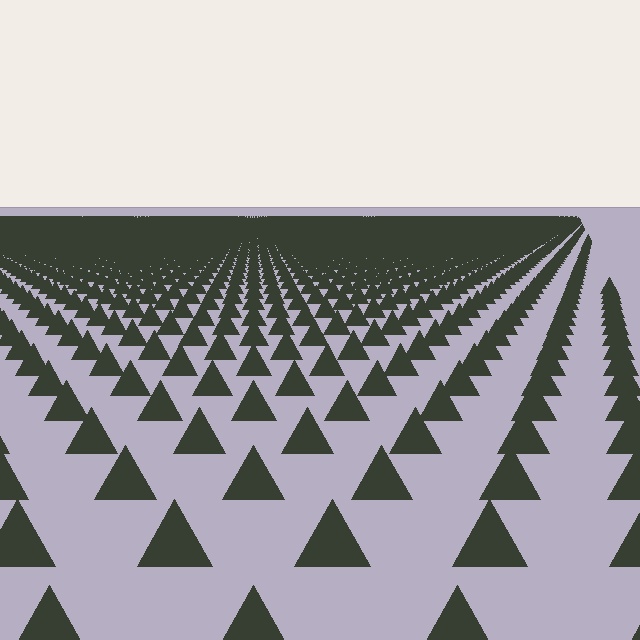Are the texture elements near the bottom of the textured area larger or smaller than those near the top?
Larger. Near the bottom, elements are closer to the viewer and appear at a bigger on-screen size.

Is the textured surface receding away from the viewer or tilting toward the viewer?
The surface is receding away from the viewer. Texture elements get smaller and denser toward the top.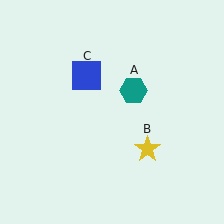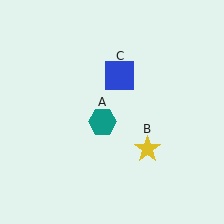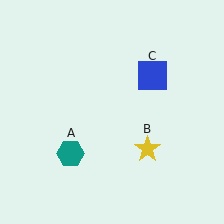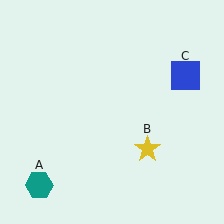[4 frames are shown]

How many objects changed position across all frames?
2 objects changed position: teal hexagon (object A), blue square (object C).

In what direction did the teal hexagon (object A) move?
The teal hexagon (object A) moved down and to the left.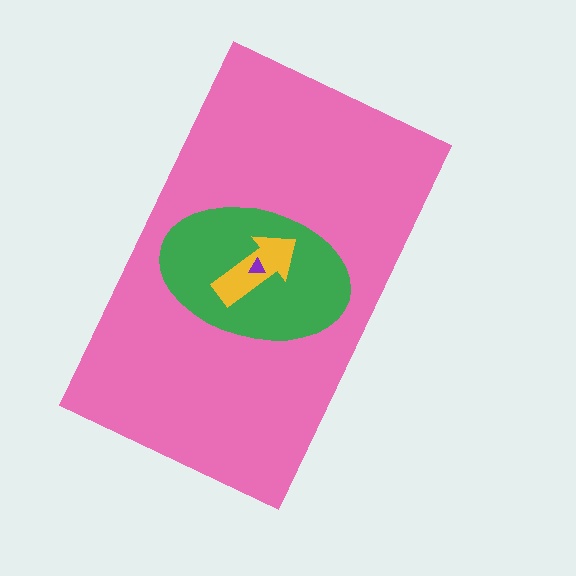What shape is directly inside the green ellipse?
The yellow arrow.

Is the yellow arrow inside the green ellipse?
Yes.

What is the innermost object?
The purple triangle.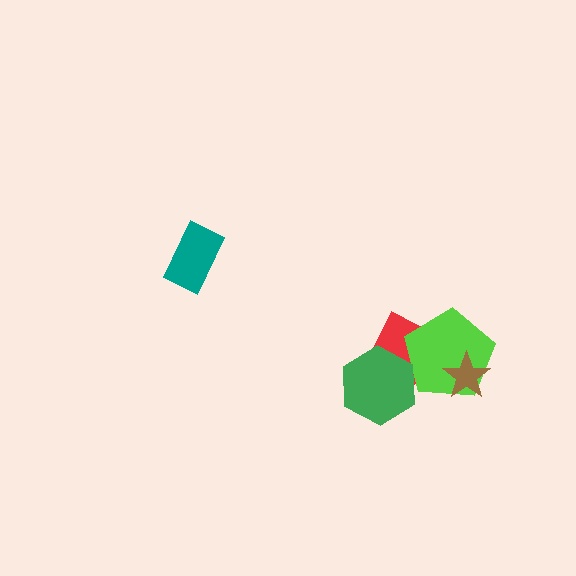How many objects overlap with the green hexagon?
2 objects overlap with the green hexagon.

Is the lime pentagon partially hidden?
Yes, it is partially covered by another shape.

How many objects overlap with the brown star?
1 object overlaps with the brown star.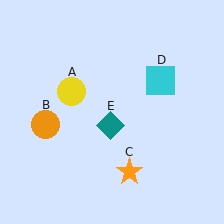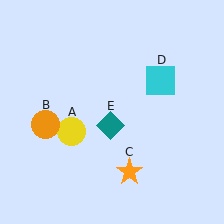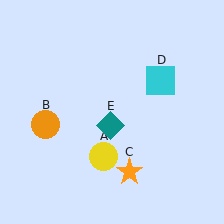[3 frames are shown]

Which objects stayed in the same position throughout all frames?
Orange circle (object B) and orange star (object C) and cyan square (object D) and teal diamond (object E) remained stationary.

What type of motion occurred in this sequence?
The yellow circle (object A) rotated counterclockwise around the center of the scene.